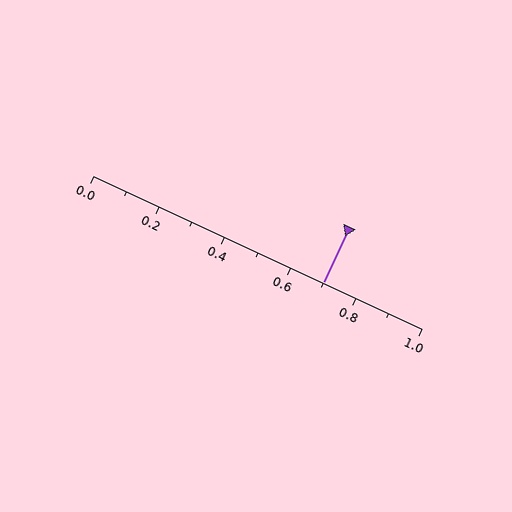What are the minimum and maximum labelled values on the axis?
The axis runs from 0.0 to 1.0.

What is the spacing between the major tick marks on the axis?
The major ticks are spaced 0.2 apart.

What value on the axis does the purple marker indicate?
The marker indicates approximately 0.7.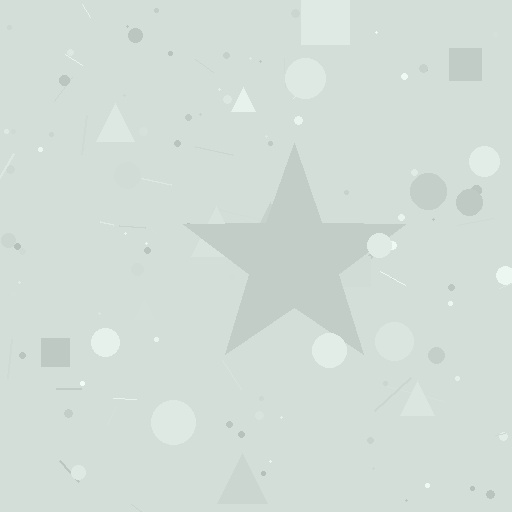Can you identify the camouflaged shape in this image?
The camouflaged shape is a star.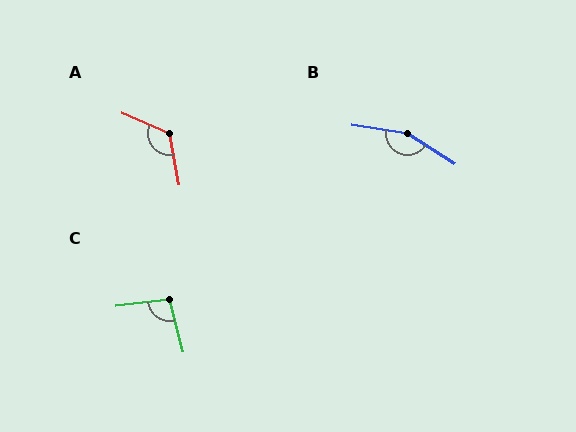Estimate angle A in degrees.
Approximately 124 degrees.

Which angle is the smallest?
C, at approximately 97 degrees.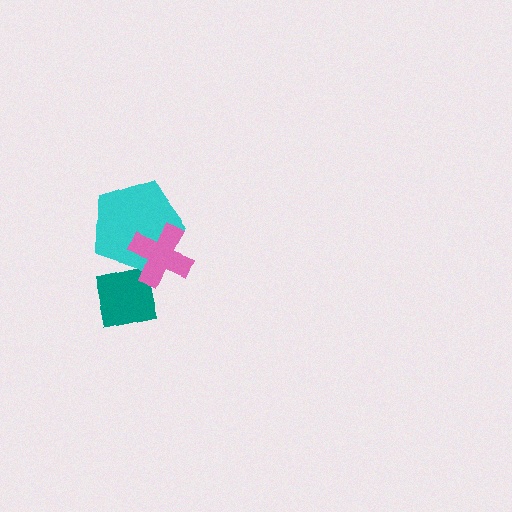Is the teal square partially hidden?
No, no other shape covers it.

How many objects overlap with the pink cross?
1 object overlaps with the pink cross.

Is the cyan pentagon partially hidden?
Yes, it is partially covered by another shape.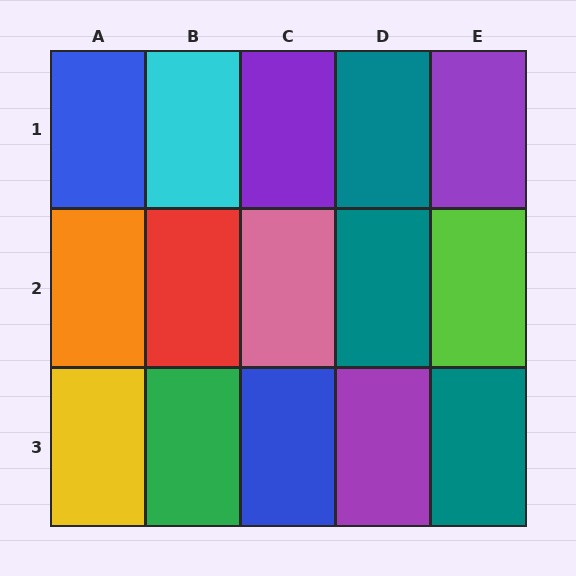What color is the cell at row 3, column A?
Yellow.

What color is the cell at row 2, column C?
Pink.